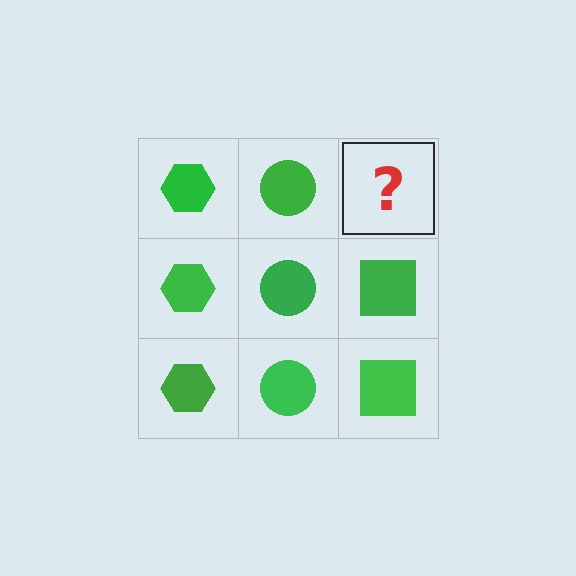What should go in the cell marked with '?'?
The missing cell should contain a green square.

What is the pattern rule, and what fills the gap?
The rule is that each column has a consistent shape. The gap should be filled with a green square.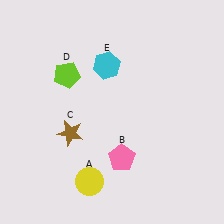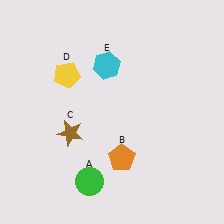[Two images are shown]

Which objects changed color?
A changed from yellow to green. B changed from pink to orange. D changed from lime to yellow.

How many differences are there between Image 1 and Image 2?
There are 3 differences between the two images.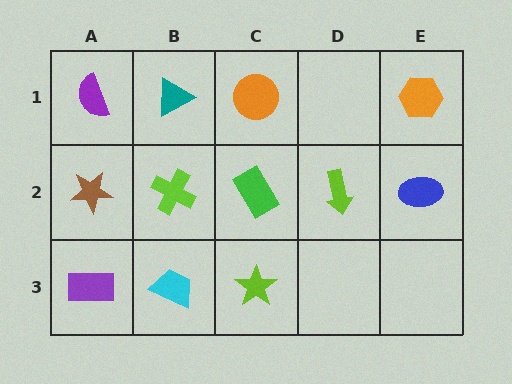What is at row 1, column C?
An orange circle.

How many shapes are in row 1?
4 shapes.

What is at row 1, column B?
A teal triangle.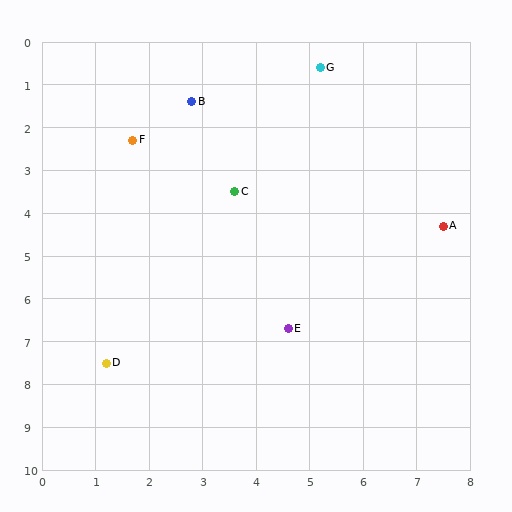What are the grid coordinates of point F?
Point F is at approximately (1.7, 2.3).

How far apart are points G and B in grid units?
Points G and B are about 2.5 grid units apart.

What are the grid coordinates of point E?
Point E is at approximately (4.6, 6.7).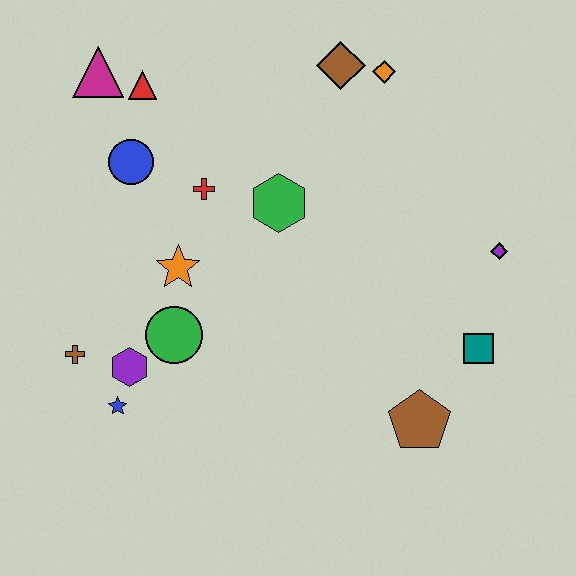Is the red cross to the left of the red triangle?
No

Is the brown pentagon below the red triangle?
Yes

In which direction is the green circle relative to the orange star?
The green circle is below the orange star.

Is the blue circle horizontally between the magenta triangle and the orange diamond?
Yes